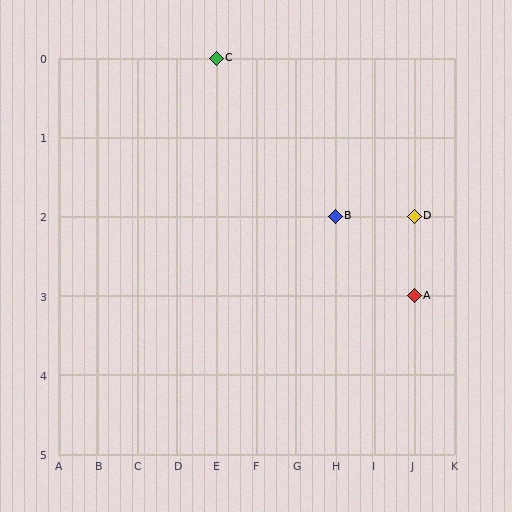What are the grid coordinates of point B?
Point B is at grid coordinates (H, 2).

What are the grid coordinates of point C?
Point C is at grid coordinates (E, 0).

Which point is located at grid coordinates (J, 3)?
Point A is at (J, 3).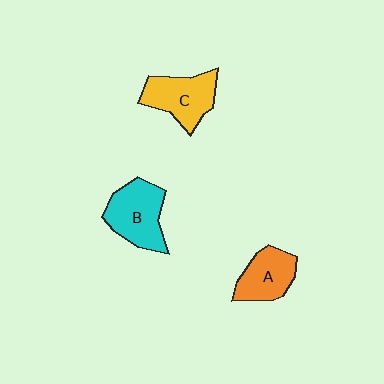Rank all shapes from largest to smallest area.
From largest to smallest: B (cyan), C (yellow), A (orange).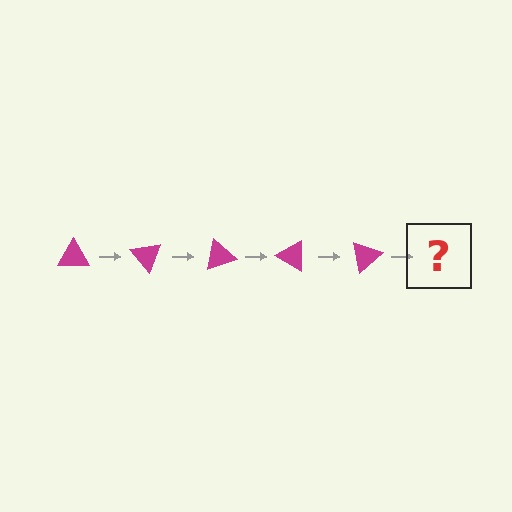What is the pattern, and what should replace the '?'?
The pattern is that the triangle rotates 50 degrees each step. The '?' should be a magenta triangle rotated 250 degrees.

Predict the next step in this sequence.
The next step is a magenta triangle rotated 250 degrees.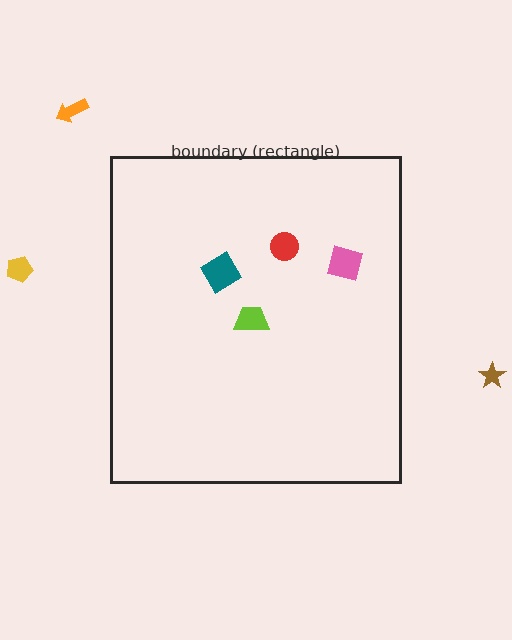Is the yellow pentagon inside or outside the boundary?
Outside.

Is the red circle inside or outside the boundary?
Inside.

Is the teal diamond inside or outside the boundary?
Inside.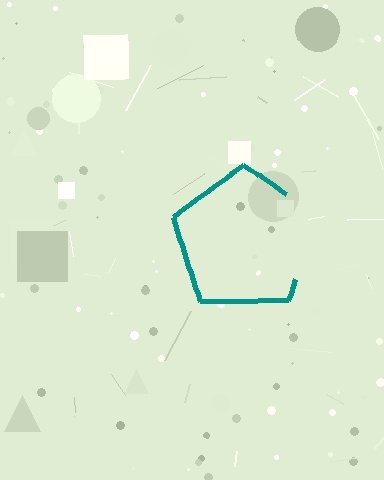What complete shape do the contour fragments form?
The contour fragments form a pentagon.